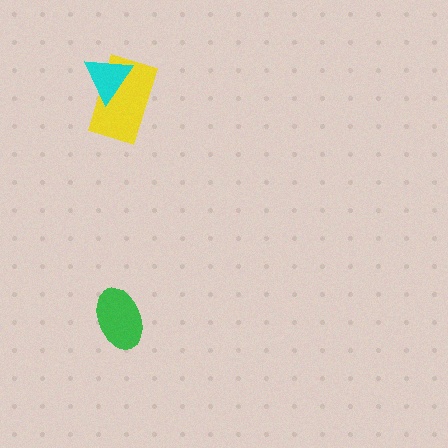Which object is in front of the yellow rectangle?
The cyan triangle is in front of the yellow rectangle.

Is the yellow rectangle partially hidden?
Yes, it is partially covered by another shape.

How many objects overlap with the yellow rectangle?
1 object overlaps with the yellow rectangle.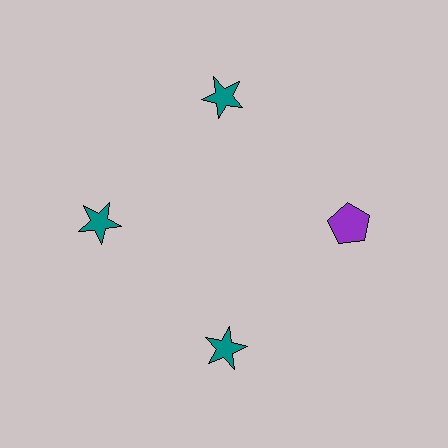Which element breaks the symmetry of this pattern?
The purple pentagon at roughly the 3 o'clock position breaks the symmetry. All other shapes are teal stars.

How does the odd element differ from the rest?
It differs in both color (purple instead of teal) and shape (pentagon instead of star).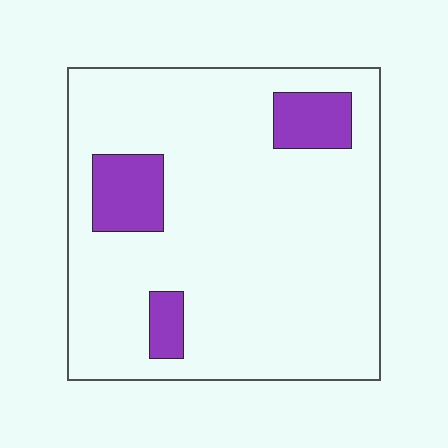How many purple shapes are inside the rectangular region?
3.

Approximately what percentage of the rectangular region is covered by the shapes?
Approximately 15%.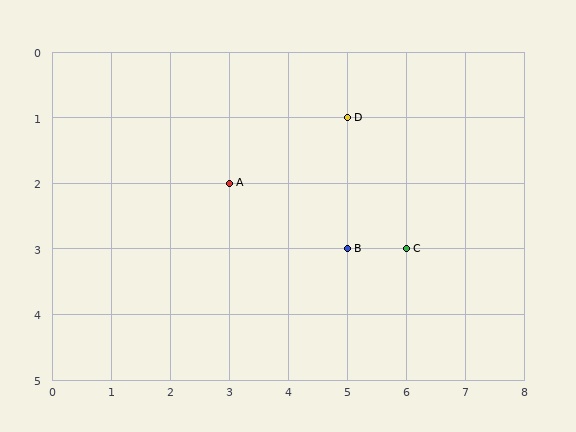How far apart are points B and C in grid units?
Points B and C are 1 column apart.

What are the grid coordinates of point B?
Point B is at grid coordinates (5, 3).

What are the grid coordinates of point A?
Point A is at grid coordinates (3, 2).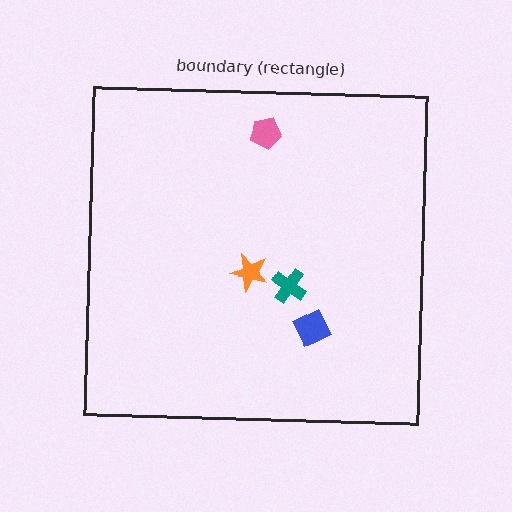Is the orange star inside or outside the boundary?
Inside.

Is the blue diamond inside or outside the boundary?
Inside.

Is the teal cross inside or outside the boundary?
Inside.